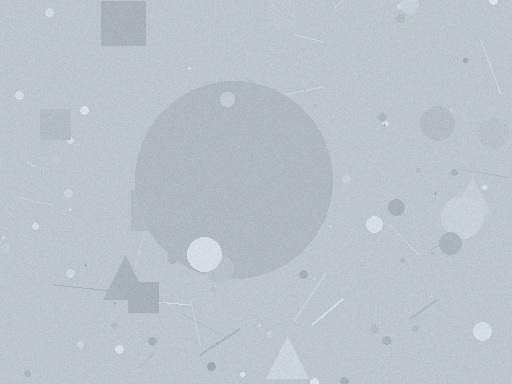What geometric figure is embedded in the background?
A circle is embedded in the background.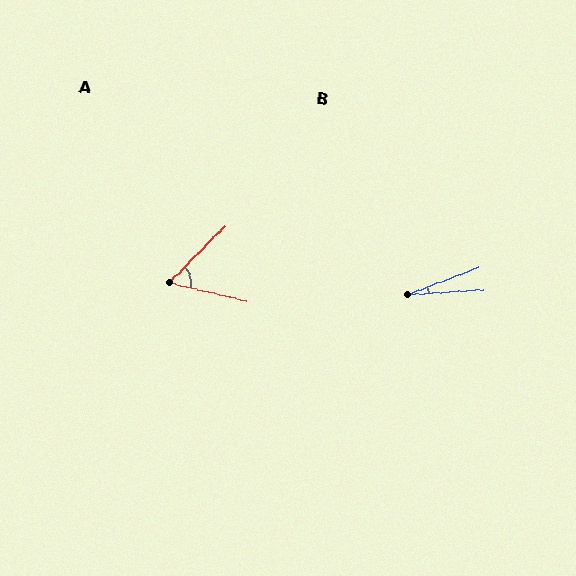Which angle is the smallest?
B, at approximately 17 degrees.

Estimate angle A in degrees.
Approximately 59 degrees.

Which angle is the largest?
A, at approximately 59 degrees.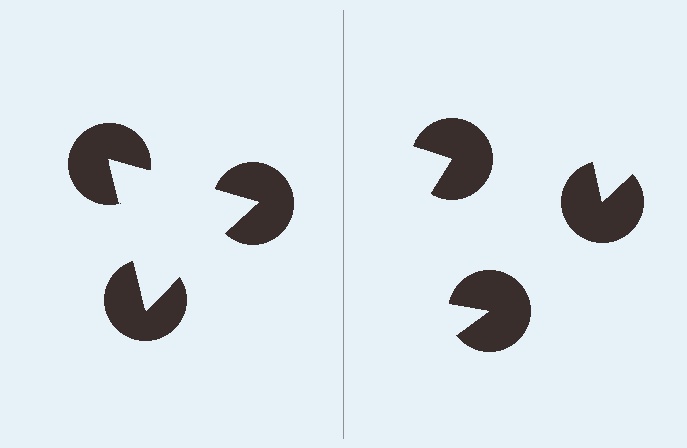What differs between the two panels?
The pac-man discs are positioned identically on both sides; only the wedge orientations differ. On the left they align to a triangle; on the right they are misaligned.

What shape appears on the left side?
An illusory triangle.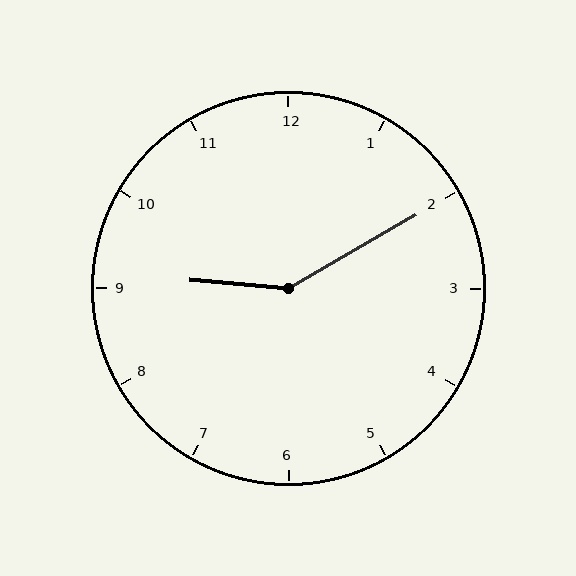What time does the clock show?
9:10.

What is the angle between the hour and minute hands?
Approximately 145 degrees.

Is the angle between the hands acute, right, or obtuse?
It is obtuse.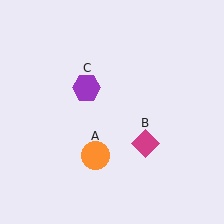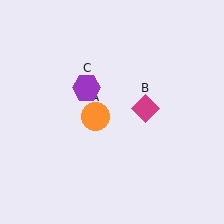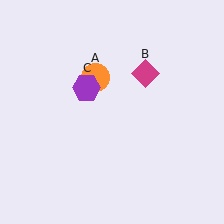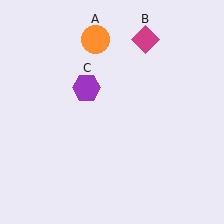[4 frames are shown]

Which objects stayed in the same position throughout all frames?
Purple hexagon (object C) remained stationary.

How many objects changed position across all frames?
2 objects changed position: orange circle (object A), magenta diamond (object B).